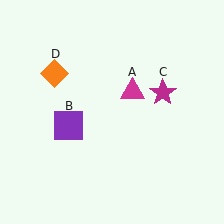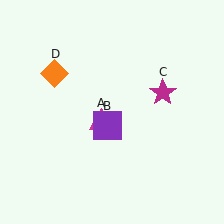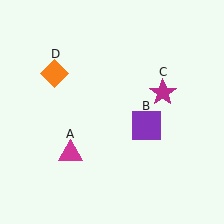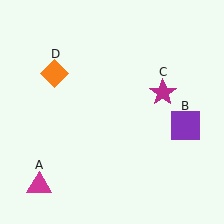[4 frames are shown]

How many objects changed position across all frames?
2 objects changed position: magenta triangle (object A), purple square (object B).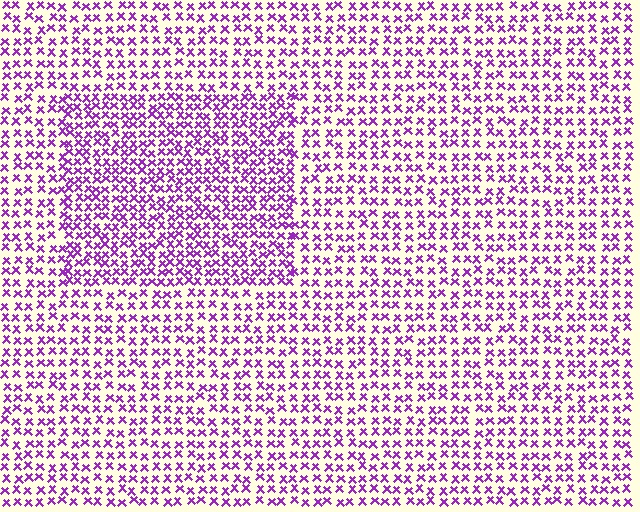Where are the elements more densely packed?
The elements are more densely packed inside the rectangle boundary.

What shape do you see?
I see a rectangle.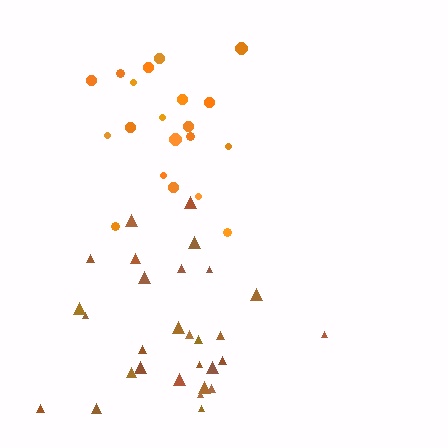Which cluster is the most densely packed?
Orange.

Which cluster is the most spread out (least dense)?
Brown.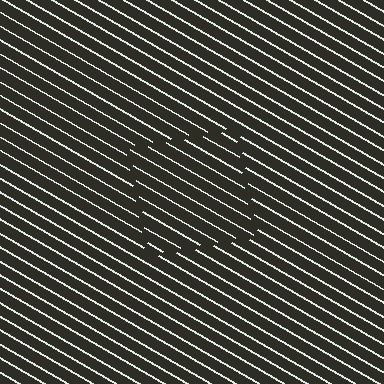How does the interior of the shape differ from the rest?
The interior of the shape contains the same grating, shifted by half a period — the contour is defined by the phase discontinuity where line-ends from the inner and outer gratings abut.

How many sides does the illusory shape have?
4 sides — the line-ends trace a square.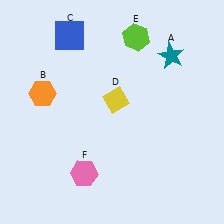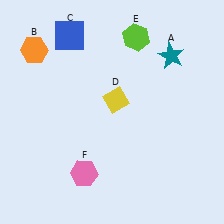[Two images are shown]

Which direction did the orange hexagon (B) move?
The orange hexagon (B) moved up.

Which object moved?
The orange hexagon (B) moved up.